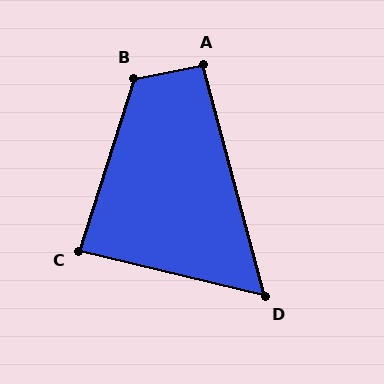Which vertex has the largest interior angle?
B, at approximately 119 degrees.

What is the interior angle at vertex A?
Approximately 94 degrees (approximately right).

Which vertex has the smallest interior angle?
D, at approximately 61 degrees.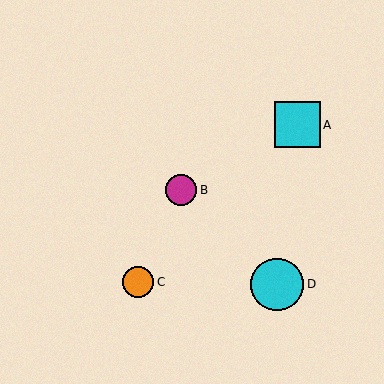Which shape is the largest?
The cyan circle (labeled D) is the largest.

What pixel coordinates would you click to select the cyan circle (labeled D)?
Click at (277, 284) to select the cyan circle D.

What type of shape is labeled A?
Shape A is a cyan square.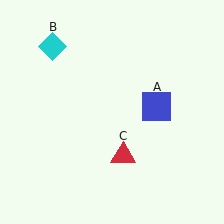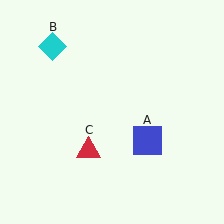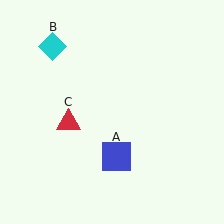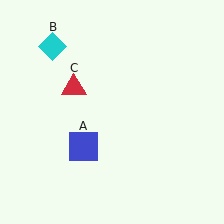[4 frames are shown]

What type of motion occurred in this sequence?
The blue square (object A), red triangle (object C) rotated clockwise around the center of the scene.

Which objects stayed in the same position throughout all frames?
Cyan diamond (object B) remained stationary.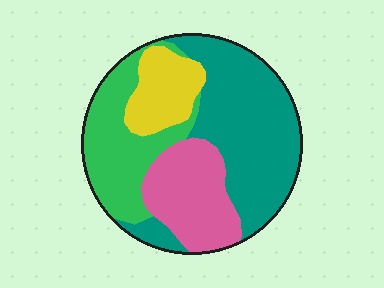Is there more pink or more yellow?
Pink.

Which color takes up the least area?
Yellow, at roughly 15%.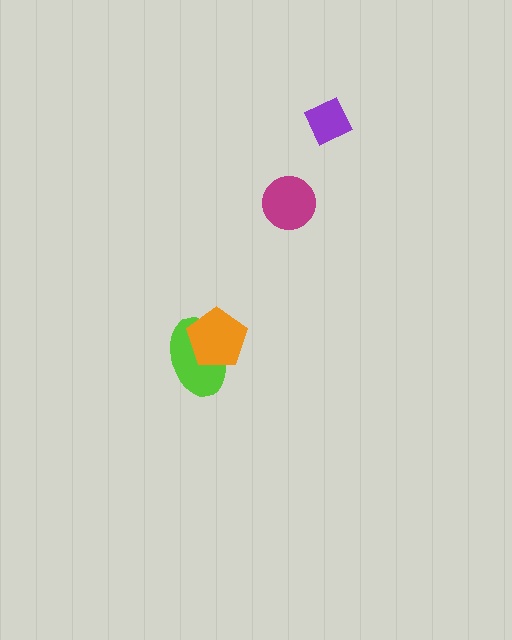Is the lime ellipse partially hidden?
Yes, it is partially covered by another shape.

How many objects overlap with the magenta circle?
0 objects overlap with the magenta circle.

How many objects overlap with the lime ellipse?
1 object overlaps with the lime ellipse.